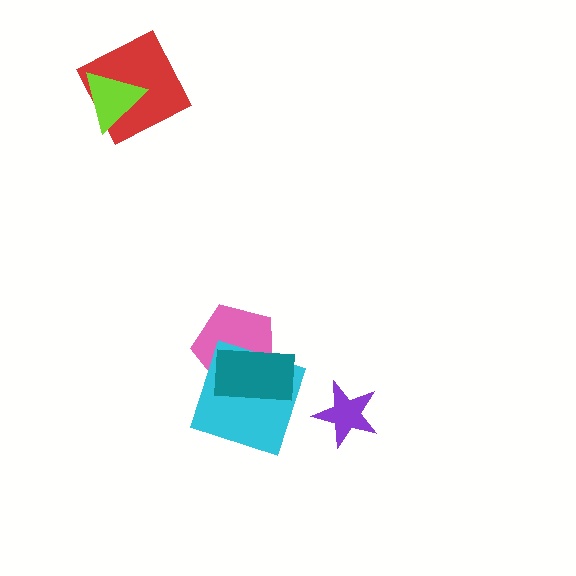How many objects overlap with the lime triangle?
1 object overlaps with the lime triangle.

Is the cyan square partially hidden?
Yes, it is partially covered by another shape.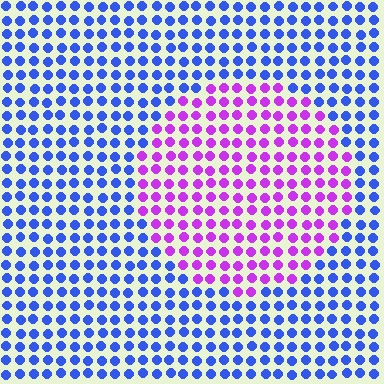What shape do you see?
I see a circle.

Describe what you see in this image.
The image is filled with small blue elements in a uniform arrangement. A circle-shaped region is visible where the elements are tinted to a slightly different hue, forming a subtle color boundary.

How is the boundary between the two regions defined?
The boundary is defined purely by a slight shift in hue (about 62 degrees). Spacing, size, and orientation are identical on both sides.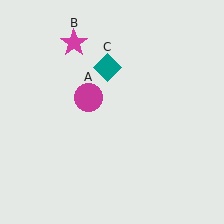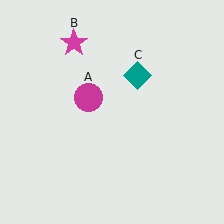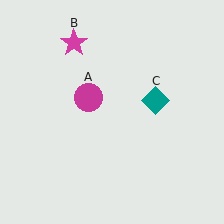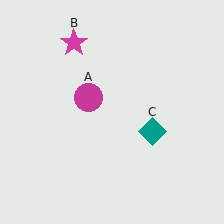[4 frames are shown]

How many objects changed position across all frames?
1 object changed position: teal diamond (object C).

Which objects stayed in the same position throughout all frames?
Magenta circle (object A) and magenta star (object B) remained stationary.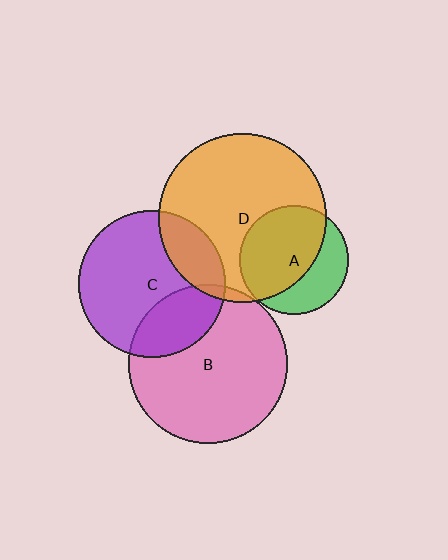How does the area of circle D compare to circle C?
Approximately 1.3 times.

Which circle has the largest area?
Circle D (orange).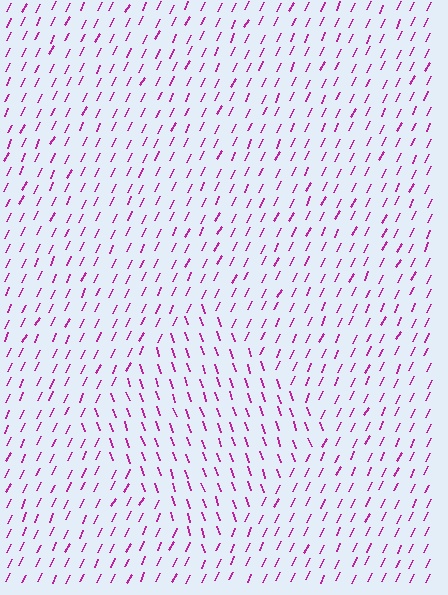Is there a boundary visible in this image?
Yes, there is a texture boundary formed by a change in line orientation.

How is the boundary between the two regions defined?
The boundary is defined purely by a change in line orientation (approximately 45 degrees difference). All lines are the same color and thickness.